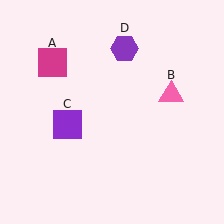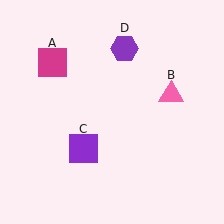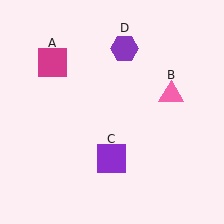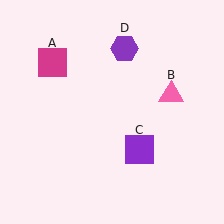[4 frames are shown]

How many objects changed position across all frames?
1 object changed position: purple square (object C).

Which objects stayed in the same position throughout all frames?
Magenta square (object A) and pink triangle (object B) and purple hexagon (object D) remained stationary.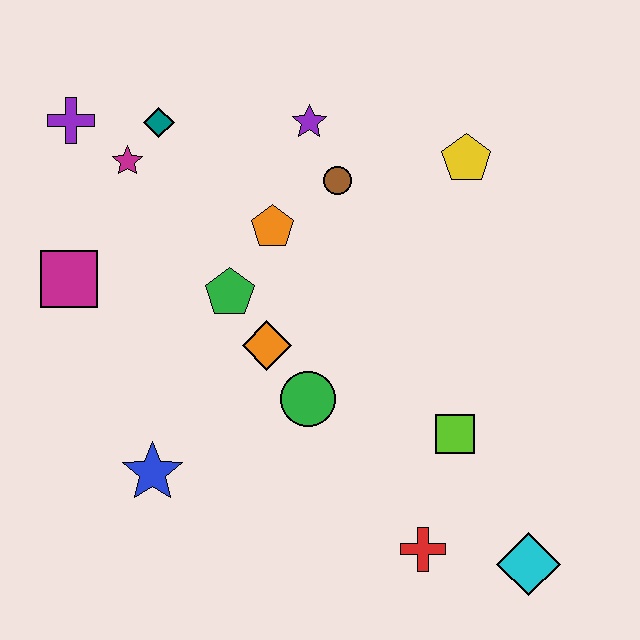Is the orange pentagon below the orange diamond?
No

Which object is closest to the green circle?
The orange diamond is closest to the green circle.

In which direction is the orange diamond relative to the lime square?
The orange diamond is to the left of the lime square.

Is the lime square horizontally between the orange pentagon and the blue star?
No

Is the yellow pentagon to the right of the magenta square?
Yes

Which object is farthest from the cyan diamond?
The purple cross is farthest from the cyan diamond.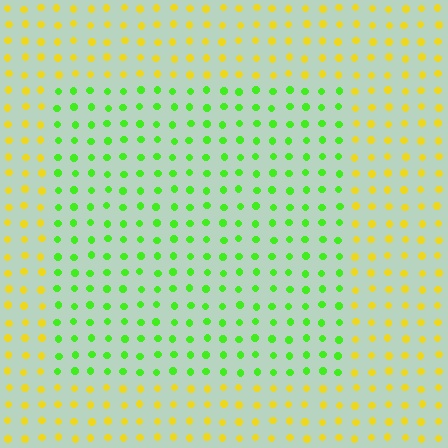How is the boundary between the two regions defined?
The boundary is defined purely by a slight shift in hue (about 56 degrees). Spacing, size, and orientation are identical on both sides.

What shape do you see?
I see a rectangle.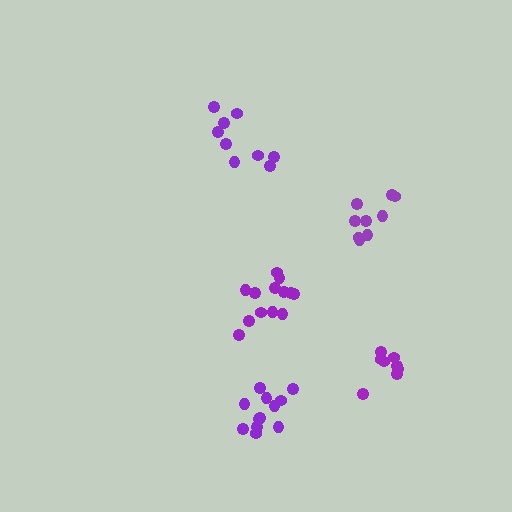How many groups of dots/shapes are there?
There are 5 groups.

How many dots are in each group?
Group 1: 13 dots, Group 2: 12 dots, Group 3: 8 dots, Group 4: 9 dots, Group 5: 9 dots (51 total).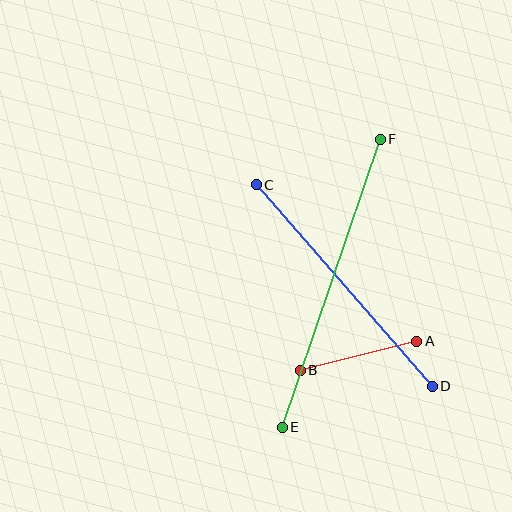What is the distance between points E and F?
The distance is approximately 304 pixels.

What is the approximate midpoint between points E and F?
The midpoint is at approximately (331, 283) pixels.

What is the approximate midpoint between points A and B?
The midpoint is at approximately (358, 356) pixels.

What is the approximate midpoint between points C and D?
The midpoint is at approximately (344, 285) pixels.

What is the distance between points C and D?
The distance is approximately 268 pixels.